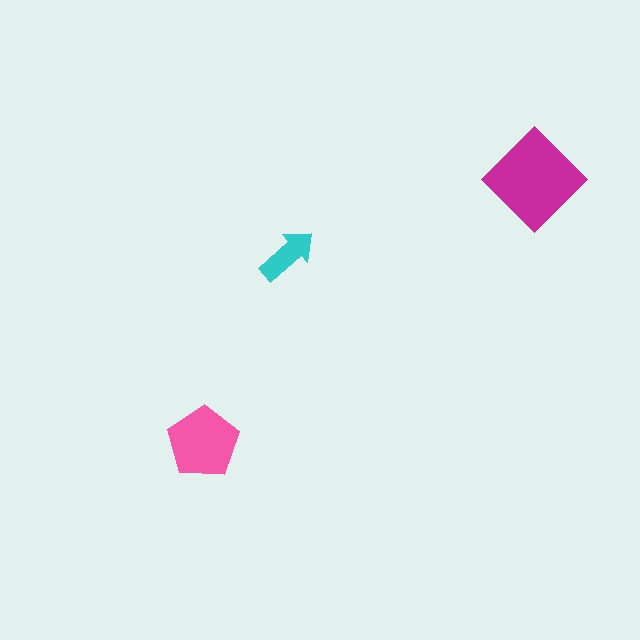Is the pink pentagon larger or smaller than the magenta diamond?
Smaller.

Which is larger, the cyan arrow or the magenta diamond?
The magenta diamond.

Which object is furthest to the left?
The pink pentagon is leftmost.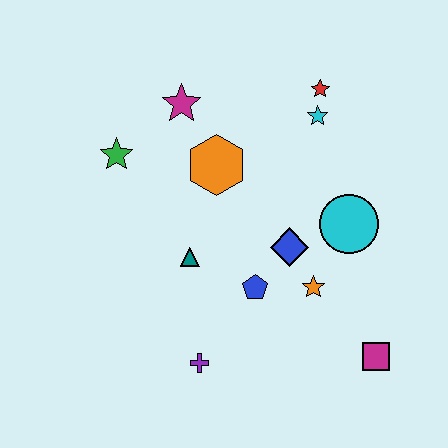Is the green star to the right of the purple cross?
No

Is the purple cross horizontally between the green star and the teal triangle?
No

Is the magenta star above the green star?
Yes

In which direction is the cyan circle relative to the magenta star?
The cyan circle is to the right of the magenta star.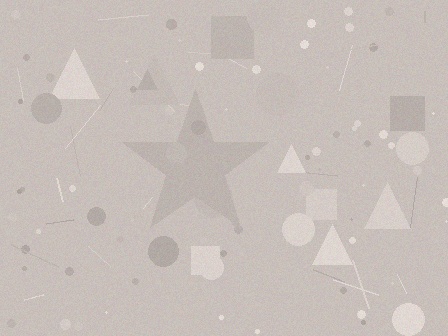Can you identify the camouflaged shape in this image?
The camouflaged shape is a star.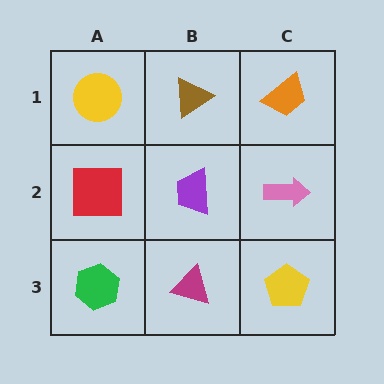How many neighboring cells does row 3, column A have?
2.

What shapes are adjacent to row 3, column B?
A purple trapezoid (row 2, column B), a green hexagon (row 3, column A), a yellow pentagon (row 3, column C).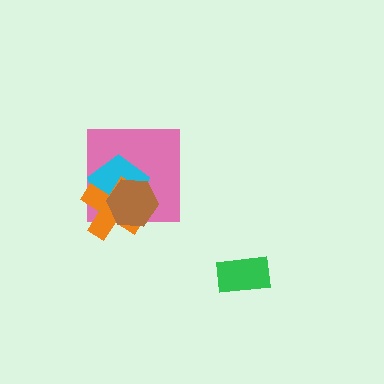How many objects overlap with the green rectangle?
0 objects overlap with the green rectangle.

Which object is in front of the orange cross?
The brown hexagon is in front of the orange cross.